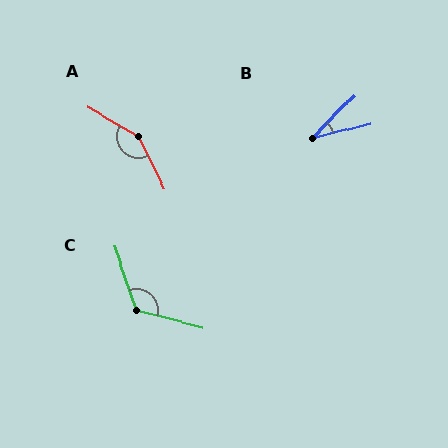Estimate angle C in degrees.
Approximately 123 degrees.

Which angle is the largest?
A, at approximately 146 degrees.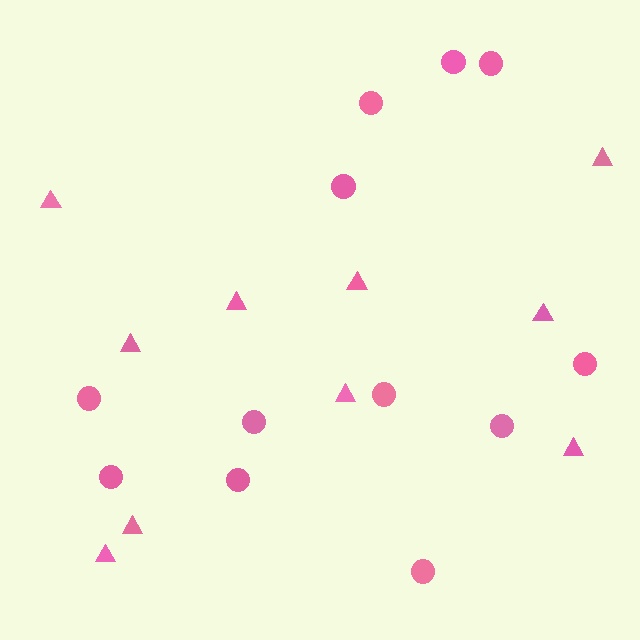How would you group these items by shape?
There are 2 groups: one group of triangles (10) and one group of circles (12).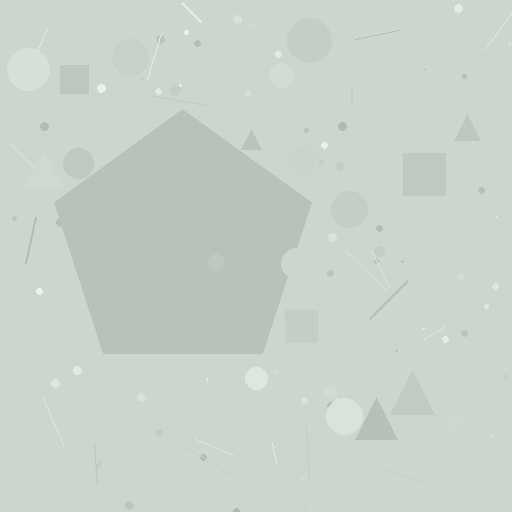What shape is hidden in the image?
A pentagon is hidden in the image.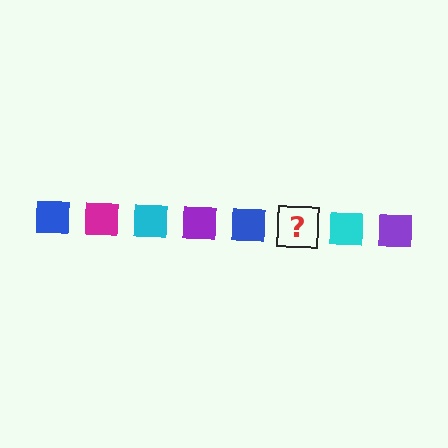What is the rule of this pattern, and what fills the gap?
The rule is that the pattern cycles through blue, magenta, cyan, purple squares. The gap should be filled with a magenta square.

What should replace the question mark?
The question mark should be replaced with a magenta square.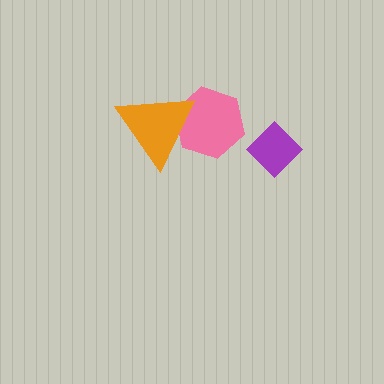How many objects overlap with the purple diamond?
0 objects overlap with the purple diamond.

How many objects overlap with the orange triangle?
1 object overlaps with the orange triangle.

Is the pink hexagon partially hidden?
Yes, it is partially covered by another shape.